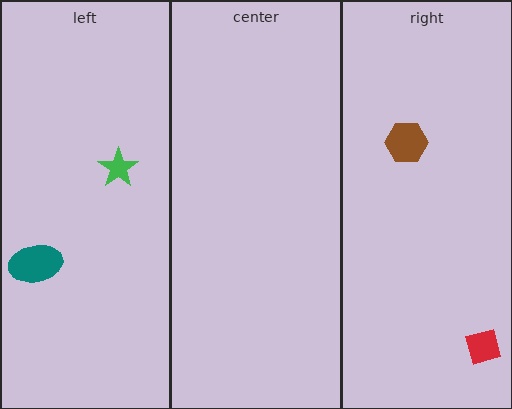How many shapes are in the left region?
2.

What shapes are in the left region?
The teal ellipse, the green star.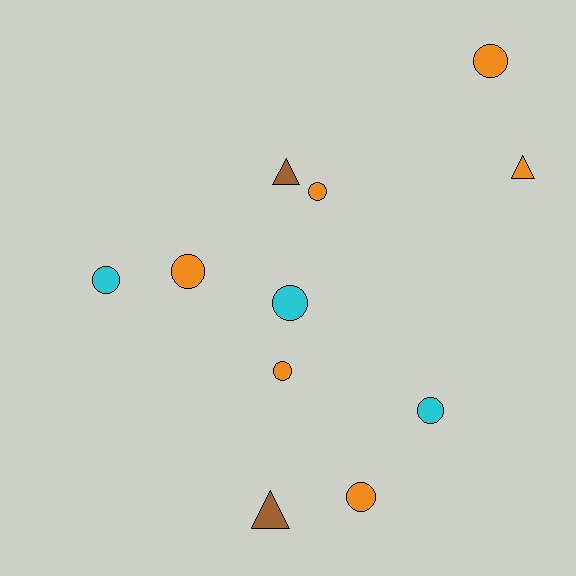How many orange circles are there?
There are 5 orange circles.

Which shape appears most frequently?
Circle, with 8 objects.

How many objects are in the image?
There are 11 objects.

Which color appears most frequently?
Orange, with 6 objects.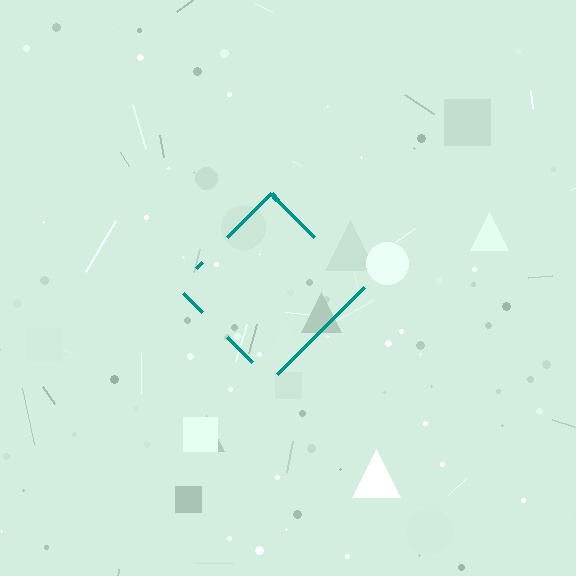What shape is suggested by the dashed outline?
The dashed outline suggests a diamond.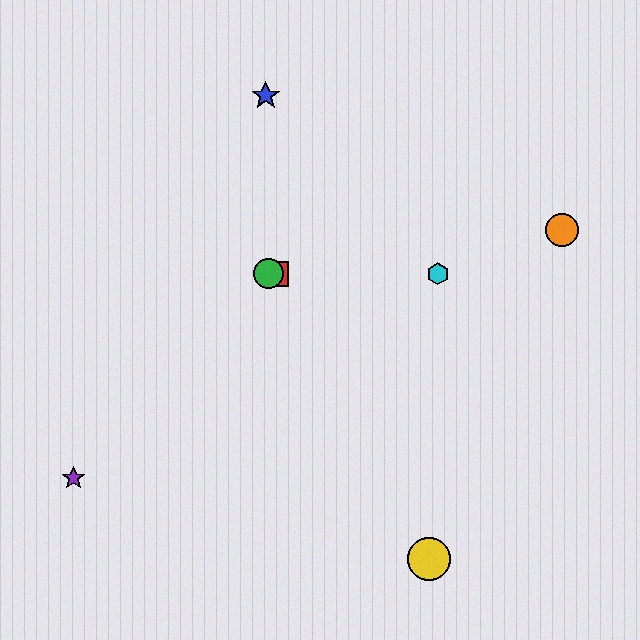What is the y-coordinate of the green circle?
The green circle is at y≈274.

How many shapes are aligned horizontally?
3 shapes (the red square, the green circle, the cyan hexagon) are aligned horizontally.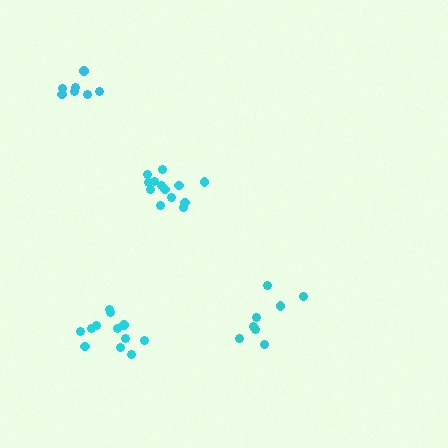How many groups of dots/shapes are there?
There are 4 groups.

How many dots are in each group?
Group 1: 8 dots, Group 2: 12 dots, Group 3: 13 dots, Group 4: 7 dots (40 total).